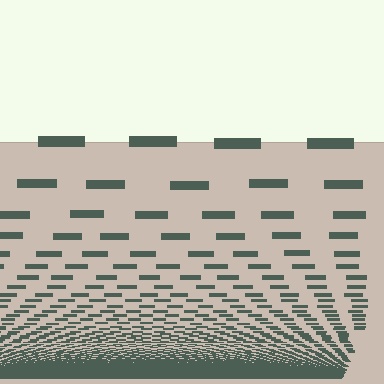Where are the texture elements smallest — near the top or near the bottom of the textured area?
Near the bottom.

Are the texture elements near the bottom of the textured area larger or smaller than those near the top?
Smaller. The gradient is inverted — elements near the bottom are smaller and denser.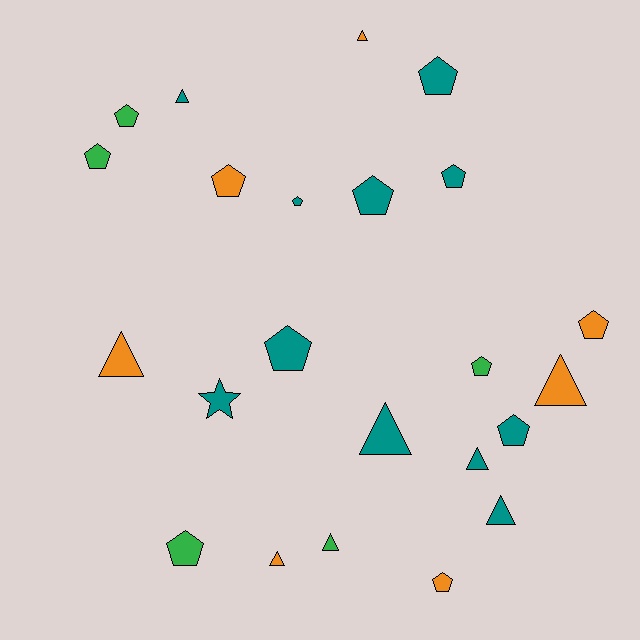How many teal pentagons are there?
There are 6 teal pentagons.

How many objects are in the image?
There are 23 objects.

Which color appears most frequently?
Teal, with 11 objects.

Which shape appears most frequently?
Pentagon, with 13 objects.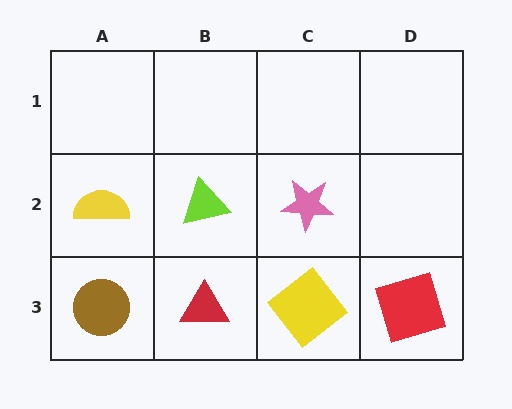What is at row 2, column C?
A pink star.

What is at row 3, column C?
A yellow diamond.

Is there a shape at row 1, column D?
No, that cell is empty.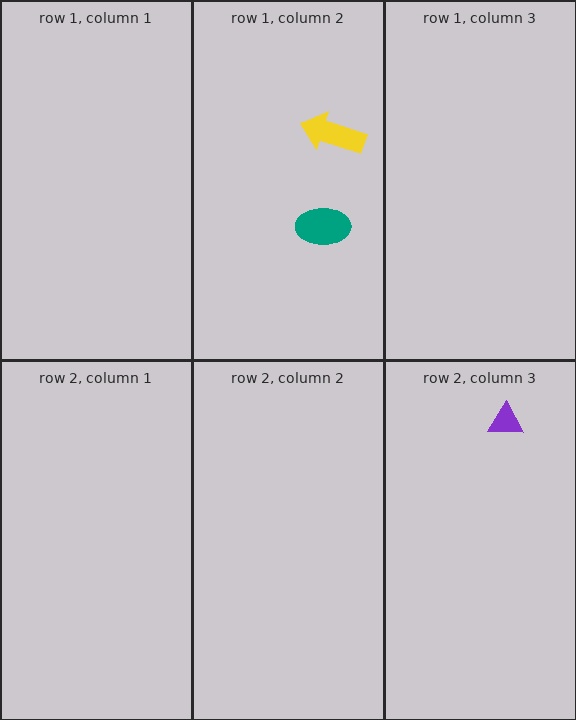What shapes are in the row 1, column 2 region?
The teal ellipse, the yellow arrow.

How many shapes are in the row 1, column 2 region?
2.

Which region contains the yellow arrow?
The row 1, column 2 region.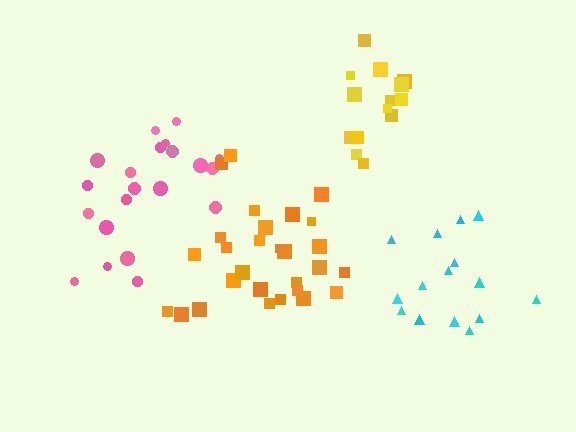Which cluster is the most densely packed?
Yellow.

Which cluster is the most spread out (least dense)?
Pink.